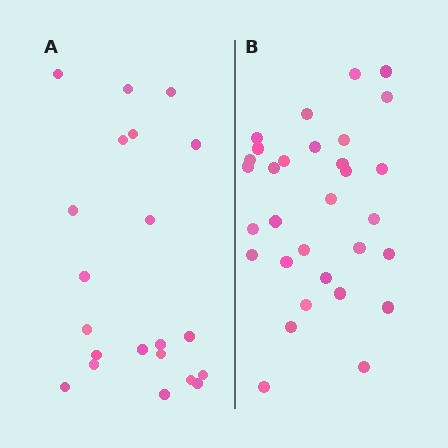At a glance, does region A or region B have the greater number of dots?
Region B (the right region) has more dots.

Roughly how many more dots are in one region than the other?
Region B has roughly 10 or so more dots than region A.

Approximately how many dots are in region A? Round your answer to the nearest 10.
About 20 dots. (The exact count is 21, which rounds to 20.)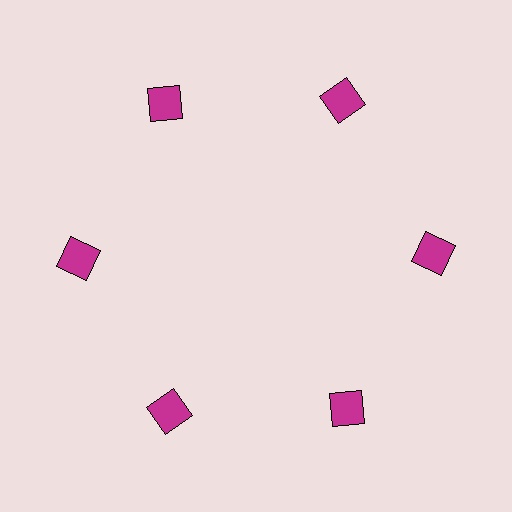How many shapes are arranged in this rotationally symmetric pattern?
There are 6 shapes, arranged in 6 groups of 1.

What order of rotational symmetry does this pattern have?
This pattern has 6-fold rotational symmetry.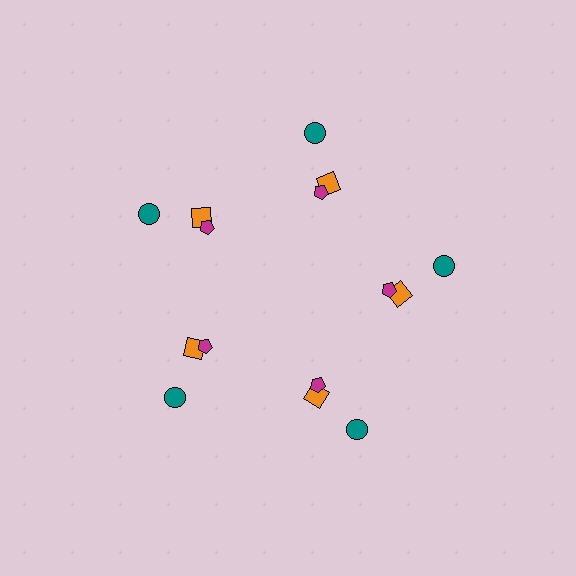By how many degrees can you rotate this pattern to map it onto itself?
The pattern maps onto itself every 72 degrees of rotation.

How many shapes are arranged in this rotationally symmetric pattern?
There are 15 shapes, arranged in 5 groups of 3.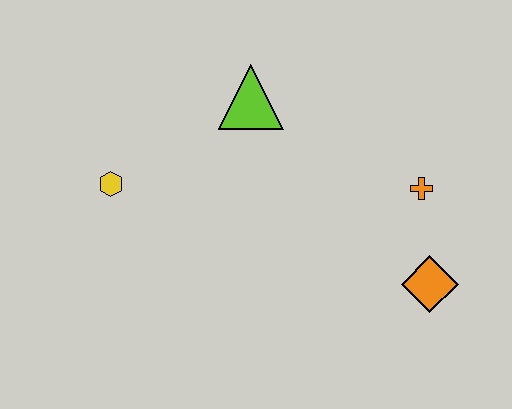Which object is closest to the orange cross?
The orange diamond is closest to the orange cross.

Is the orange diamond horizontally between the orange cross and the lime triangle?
No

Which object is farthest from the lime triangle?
The orange diamond is farthest from the lime triangle.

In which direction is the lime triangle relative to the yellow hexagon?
The lime triangle is to the right of the yellow hexagon.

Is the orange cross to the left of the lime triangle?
No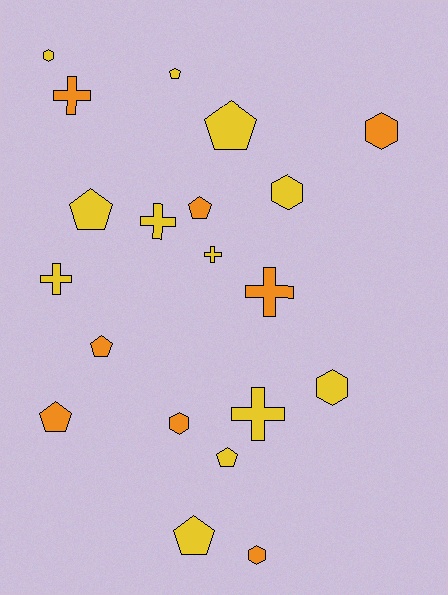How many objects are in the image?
There are 20 objects.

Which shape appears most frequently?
Pentagon, with 8 objects.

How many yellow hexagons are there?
There are 3 yellow hexagons.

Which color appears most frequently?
Yellow, with 12 objects.